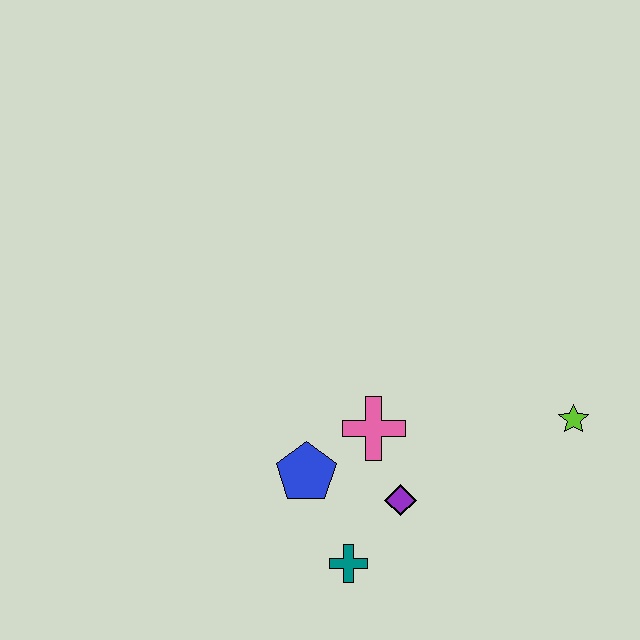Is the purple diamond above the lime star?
No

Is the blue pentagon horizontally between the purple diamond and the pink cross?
No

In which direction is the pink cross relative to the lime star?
The pink cross is to the left of the lime star.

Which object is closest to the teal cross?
The purple diamond is closest to the teal cross.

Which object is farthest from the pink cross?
The lime star is farthest from the pink cross.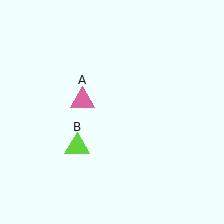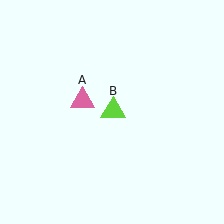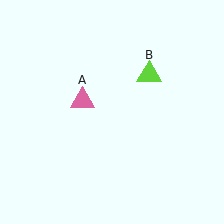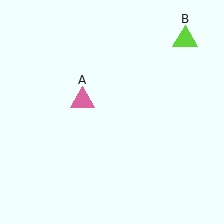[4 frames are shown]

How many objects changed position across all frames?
1 object changed position: lime triangle (object B).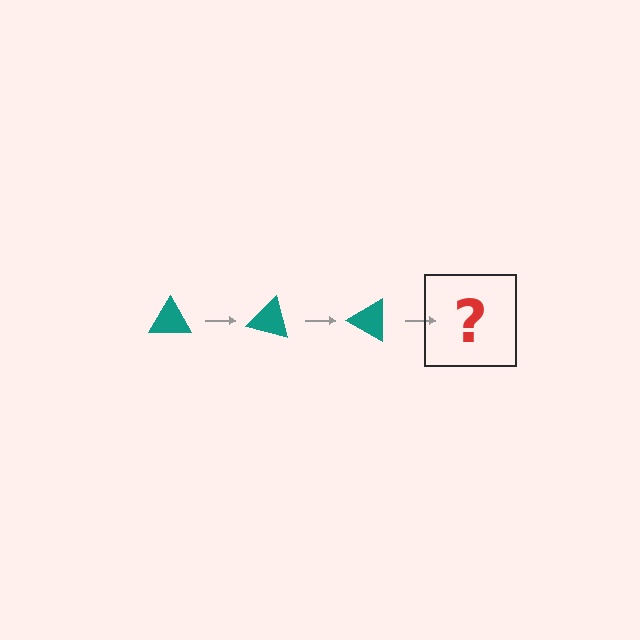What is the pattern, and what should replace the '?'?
The pattern is that the triangle rotates 15 degrees each step. The '?' should be a teal triangle rotated 45 degrees.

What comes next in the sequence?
The next element should be a teal triangle rotated 45 degrees.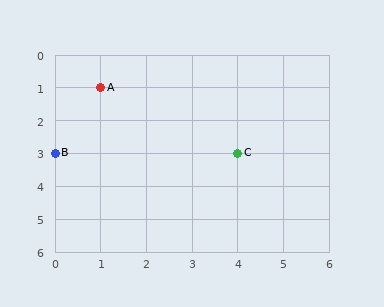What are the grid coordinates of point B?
Point B is at grid coordinates (0, 3).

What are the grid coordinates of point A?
Point A is at grid coordinates (1, 1).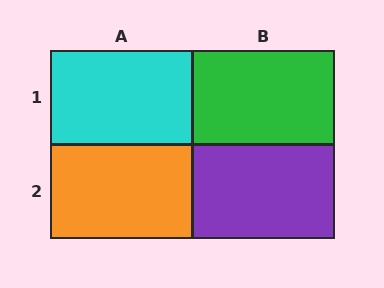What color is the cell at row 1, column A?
Cyan.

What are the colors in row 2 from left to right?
Orange, purple.